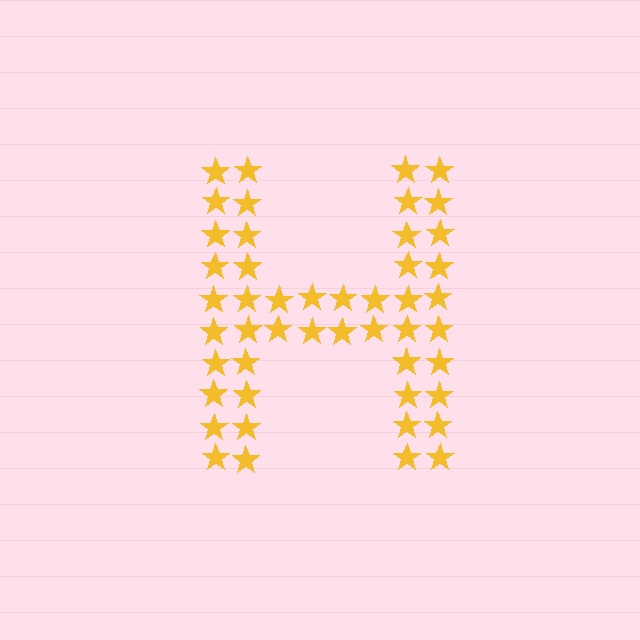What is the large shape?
The large shape is the letter H.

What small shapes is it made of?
It is made of small stars.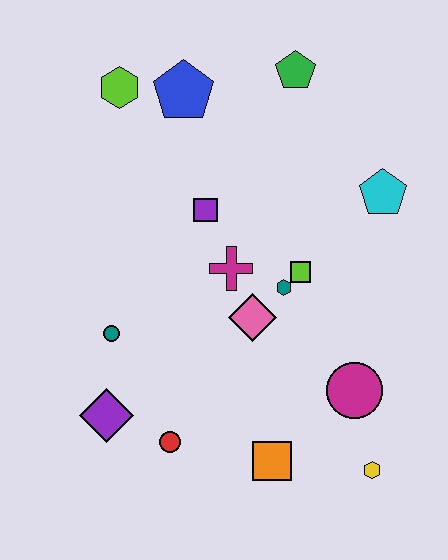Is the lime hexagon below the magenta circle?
No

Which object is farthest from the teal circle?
The green pentagon is farthest from the teal circle.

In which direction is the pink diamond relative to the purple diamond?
The pink diamond is to the right of the purple diamond.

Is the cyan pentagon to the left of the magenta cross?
No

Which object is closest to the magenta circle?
The yellow hexagon is closest to the magenta circle.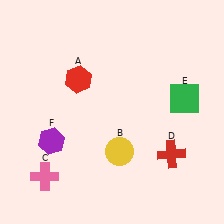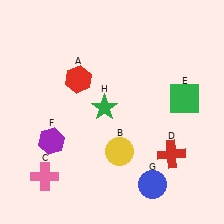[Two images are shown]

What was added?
A blue circle (G), a green star (H) were added in Image 2.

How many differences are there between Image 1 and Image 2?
There are 2 differences between the two images.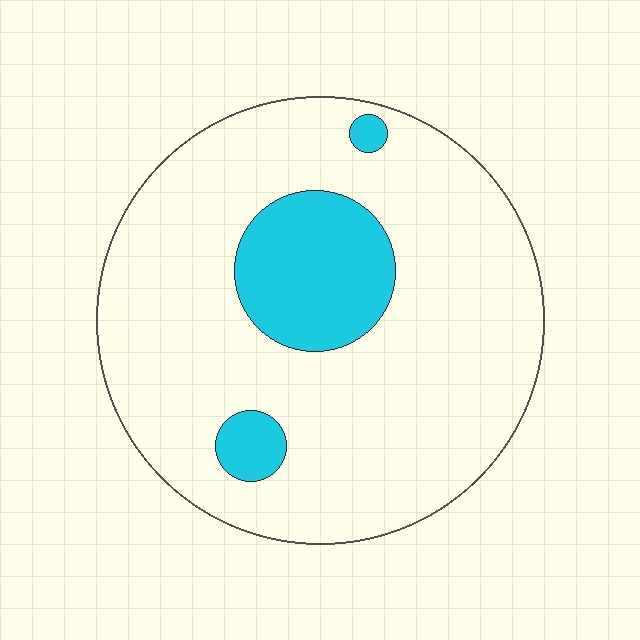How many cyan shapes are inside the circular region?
3.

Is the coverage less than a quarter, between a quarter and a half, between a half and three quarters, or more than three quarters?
Less than a quarter.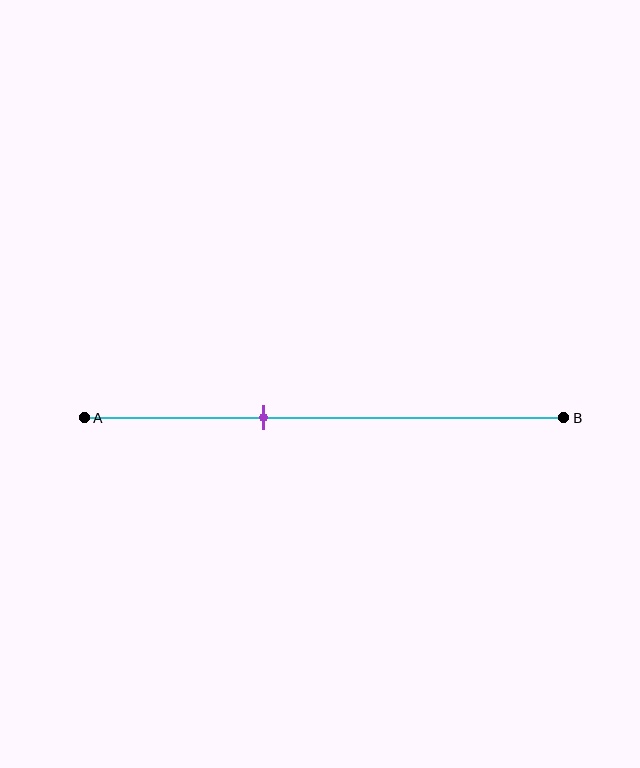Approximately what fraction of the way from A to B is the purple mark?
The purple mark is approximately 35% of the way from A to B.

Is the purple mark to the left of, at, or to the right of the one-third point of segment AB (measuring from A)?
The purple mark is to the right of the one-third point of segment AB.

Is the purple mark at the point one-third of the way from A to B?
No, the mark is at about 35% from A, not at the 33% one-third point.